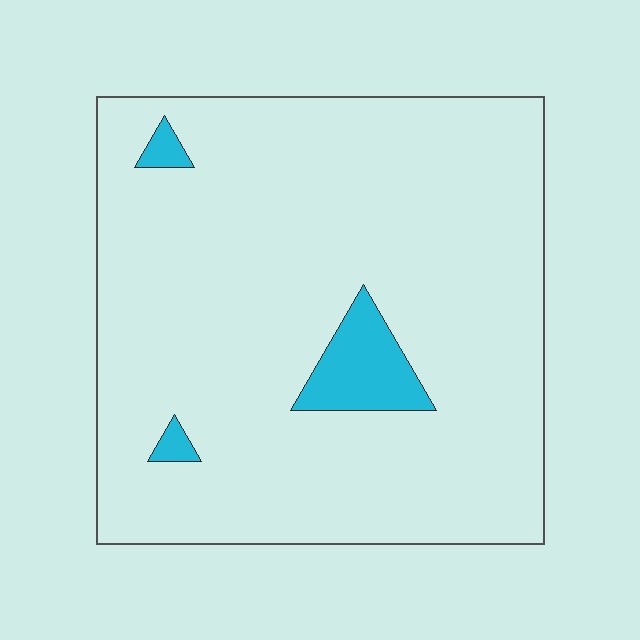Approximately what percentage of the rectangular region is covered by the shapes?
Approximately 5%.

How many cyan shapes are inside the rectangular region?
3.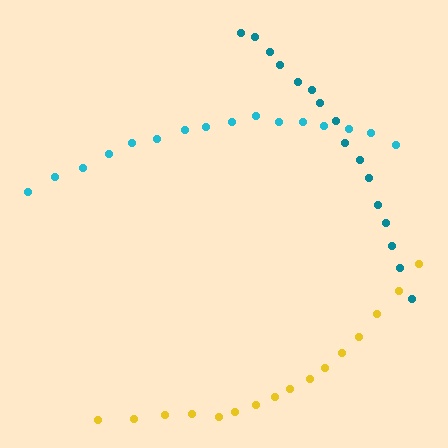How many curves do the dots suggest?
There are 3 distinct paths.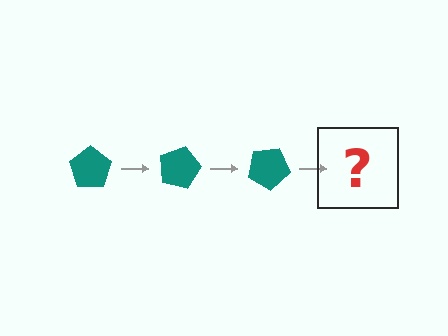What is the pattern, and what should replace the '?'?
The pattern is that the pentagon rotates 15 degrees each step. The '?' should be a teal pentagon rotated 45 degrees.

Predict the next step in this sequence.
The next step is a teal pentagon rotated 45 degrees.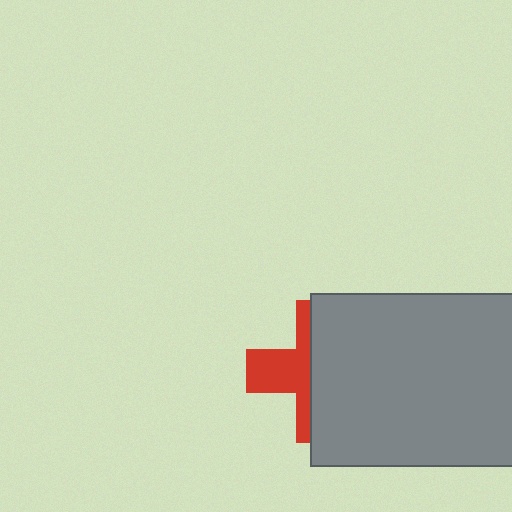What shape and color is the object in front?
The object in front is a gray rectangle.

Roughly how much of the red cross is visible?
A small part of it is visible (roughly 39%).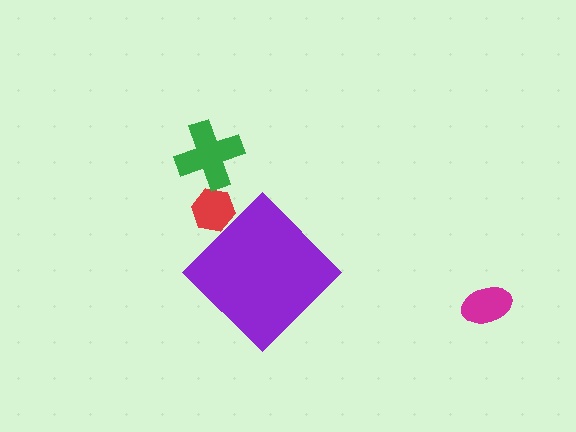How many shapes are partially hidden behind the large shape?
1 shape is partially hidden.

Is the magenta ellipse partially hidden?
No, the magenta ellipse is fully visible.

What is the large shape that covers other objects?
A purple diamond.